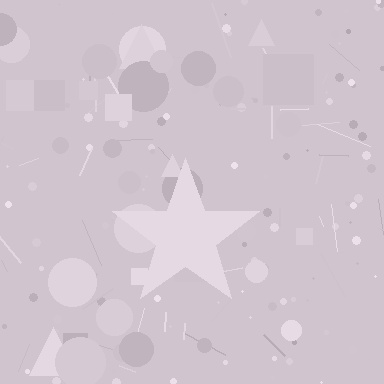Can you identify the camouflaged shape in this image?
The camouflaged shape is a star.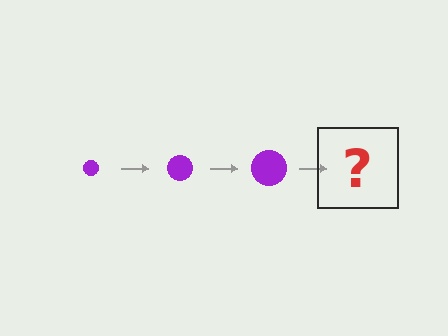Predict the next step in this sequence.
The next step is a purple circle, larger than the previous one.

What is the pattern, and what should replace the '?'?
The pattern is that the circle gets progressively larger each step. The '?' should be a purple circle, larger than the previous one.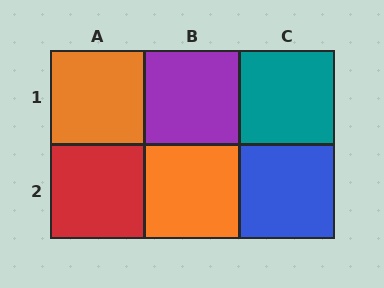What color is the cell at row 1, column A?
Orange.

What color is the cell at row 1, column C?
Teal.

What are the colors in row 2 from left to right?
Red, orange, blue.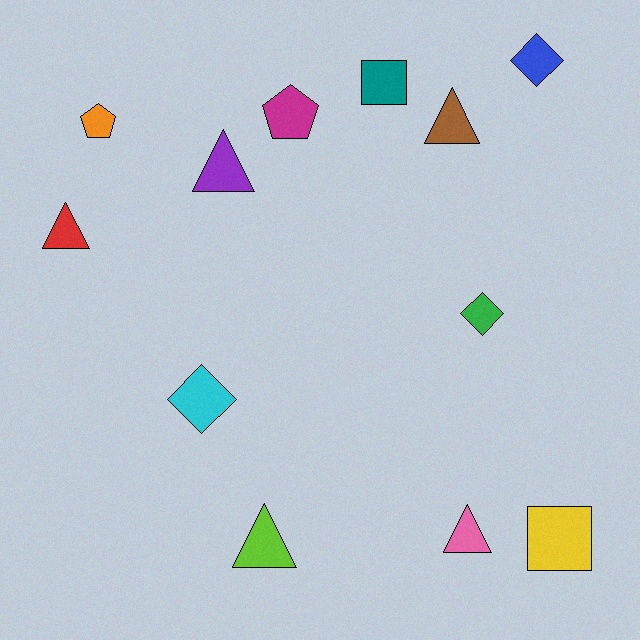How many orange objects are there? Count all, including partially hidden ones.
There is 1 orange object.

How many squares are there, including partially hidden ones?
There are 2 squares.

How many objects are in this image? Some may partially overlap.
There are 12 objects.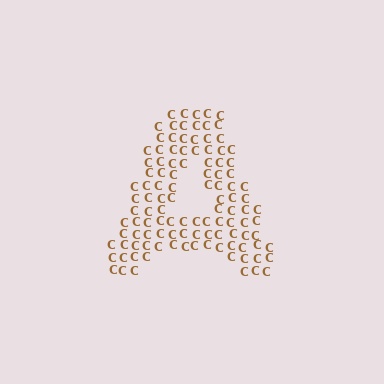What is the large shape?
The large shape is the letter A.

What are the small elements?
The small elements are letter C's.